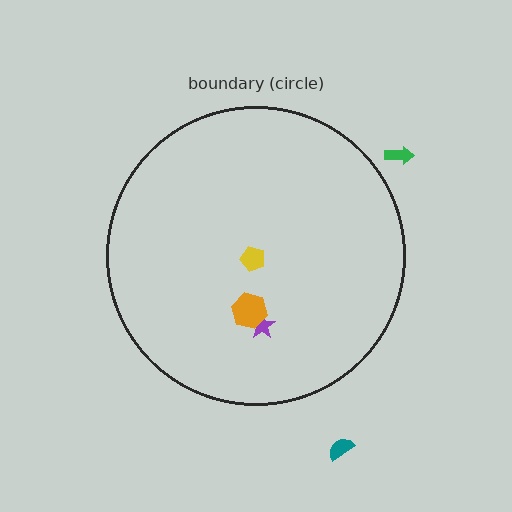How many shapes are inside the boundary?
3 inside, 2 outside.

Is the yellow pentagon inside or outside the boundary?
Inside.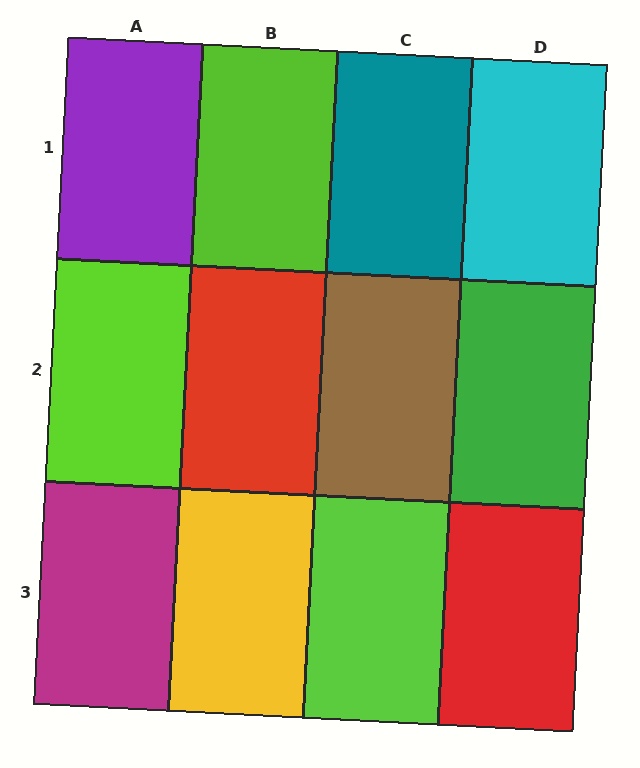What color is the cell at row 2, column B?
Red.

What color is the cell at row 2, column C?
Brown.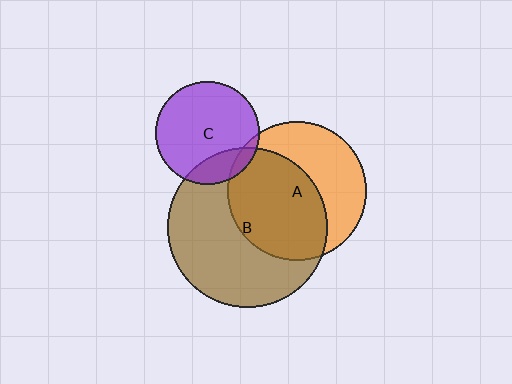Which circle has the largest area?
Circle B (brown).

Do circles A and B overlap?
Yes.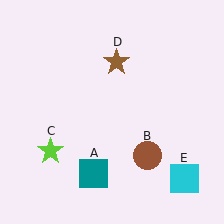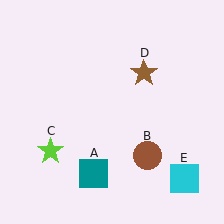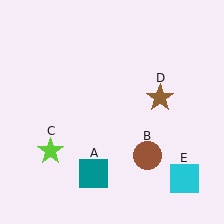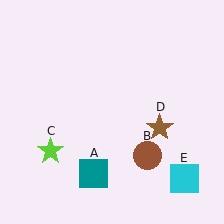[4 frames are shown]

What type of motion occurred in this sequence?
The brown star (object D) rotated clockwise around the center of the scene.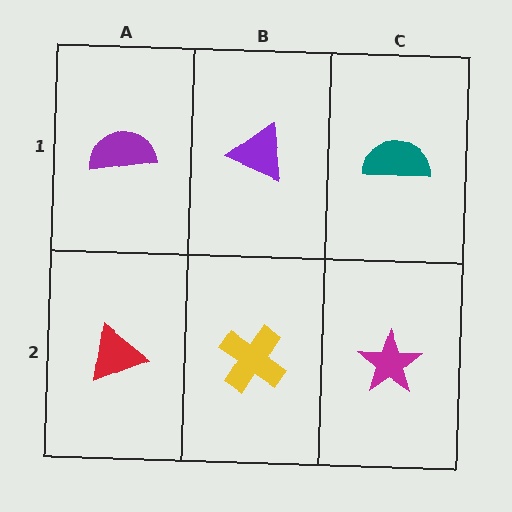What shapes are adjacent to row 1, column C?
A magenta star (row 2, column C), a purple triangle (row 1, column B).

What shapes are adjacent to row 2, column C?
A teal semicircle (row 1, column C), a yellow cross (row 2, column B).